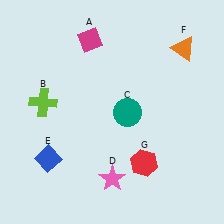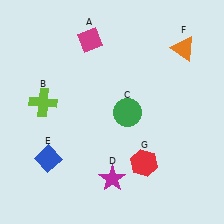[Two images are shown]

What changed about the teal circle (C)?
In Image 1, C is teal. In Image 2, it changed to green.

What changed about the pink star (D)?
In Image 1, D is pink. In Image 2, it changed to magenta.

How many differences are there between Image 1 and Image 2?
There are 2 differences between the two images.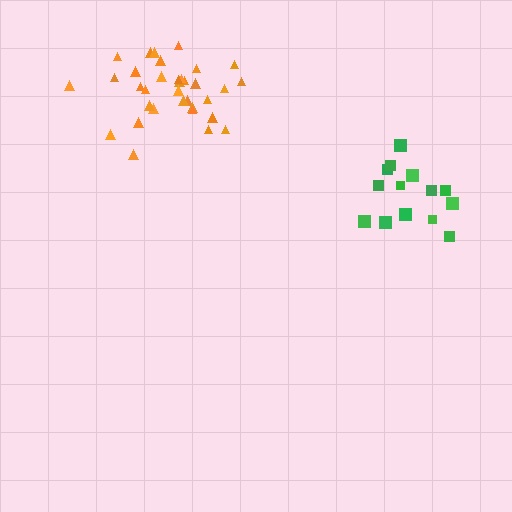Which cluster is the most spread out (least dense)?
Green.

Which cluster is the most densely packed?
Orange.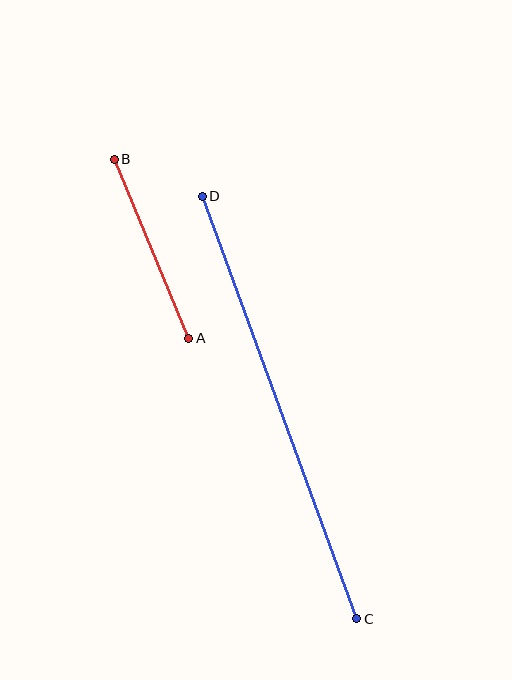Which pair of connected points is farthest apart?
Points C and D are farthest apart.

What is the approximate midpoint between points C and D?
The midpoint is at approximately (279, 407) pixels.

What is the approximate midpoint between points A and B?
The midpoint is at approximately (152, 249) pixels.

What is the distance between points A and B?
The distance is approximately 194 pixels.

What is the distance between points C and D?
The distance is approximately 450 pixels.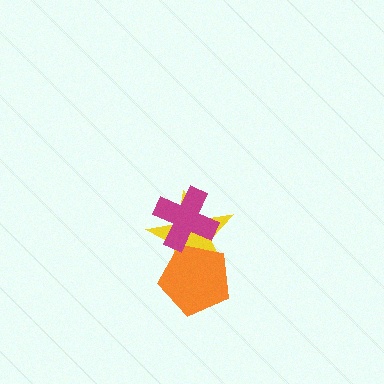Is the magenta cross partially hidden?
No, no other shape covers it.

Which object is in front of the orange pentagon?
The magenta cross is in front of the orange pentagon.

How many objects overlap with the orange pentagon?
2 objects overlap with the orange pentagon.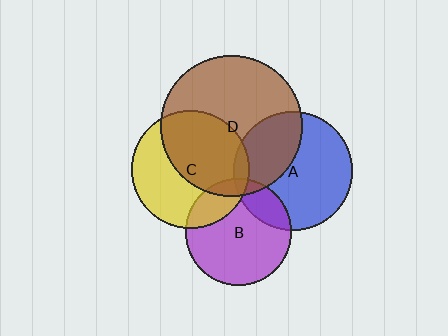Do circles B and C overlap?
Yes.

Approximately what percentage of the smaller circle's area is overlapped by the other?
Approximately 20%.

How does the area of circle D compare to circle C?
Approximately 1.4 times.